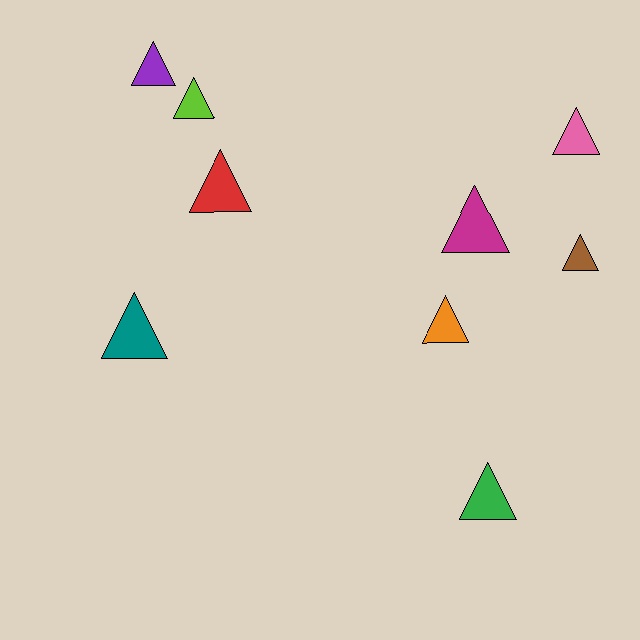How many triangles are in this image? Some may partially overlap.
There are 9 triangles.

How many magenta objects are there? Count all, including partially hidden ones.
There is 1 magenta object.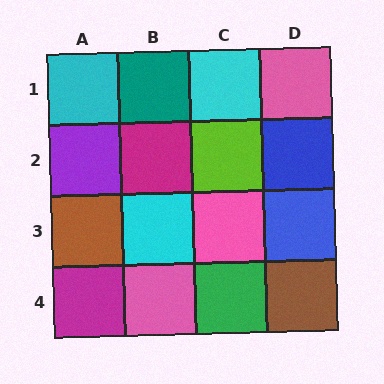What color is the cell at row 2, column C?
Lime.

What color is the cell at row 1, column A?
Cyan.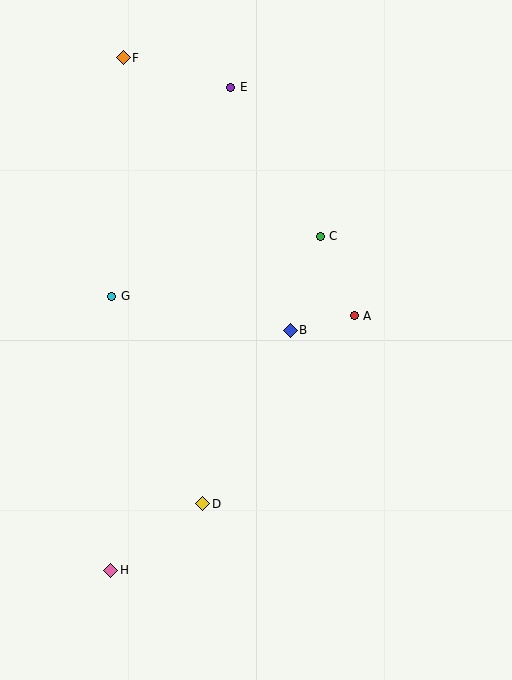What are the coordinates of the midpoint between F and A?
The midpoint between F and A is at (239, 187).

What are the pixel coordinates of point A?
Point A is at (354, 316).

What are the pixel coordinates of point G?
Point G is at (112, 296).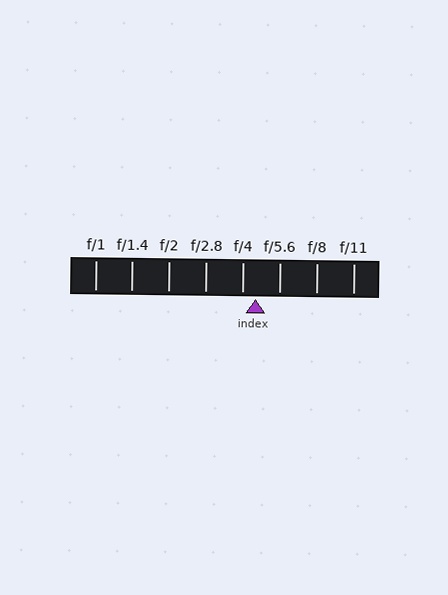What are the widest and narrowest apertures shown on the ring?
The widest aperture shown is f/1 and the narrowest is f/11.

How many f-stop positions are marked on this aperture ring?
There are 8 f-stop positions marked.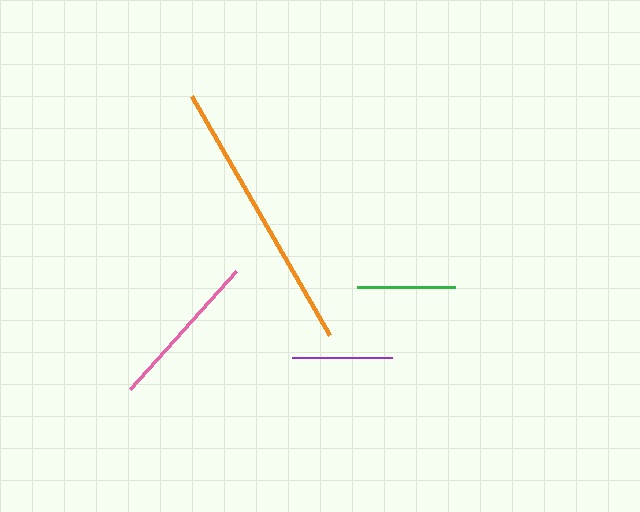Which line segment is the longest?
The orange line is the longest at approximately 276 pixels.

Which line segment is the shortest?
The green line is the shortest at approximately 98 pixels.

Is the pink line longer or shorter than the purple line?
The pink line is longer than the purple line.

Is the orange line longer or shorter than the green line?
The orange line is longer than the green line.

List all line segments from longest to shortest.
From longest to shortest: orange, pink, purple, green.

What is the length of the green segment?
The green segment is approximately 98 pixels long.